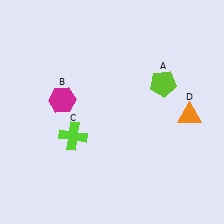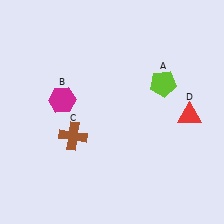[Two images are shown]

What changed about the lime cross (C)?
In Image 1, C is lime. In Image 2, it changed to brown.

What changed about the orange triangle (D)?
In Image 1, D is orange. In Image 2, it changed to red.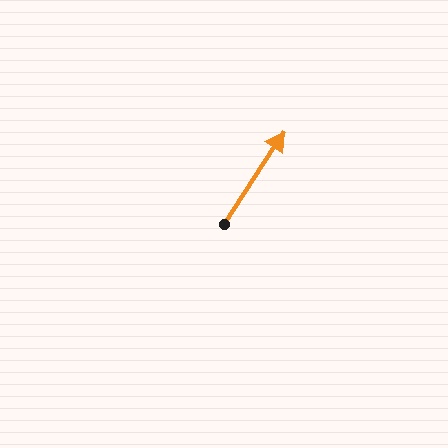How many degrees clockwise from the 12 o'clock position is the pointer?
Approximately 33 degrees.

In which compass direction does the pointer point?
Northeast.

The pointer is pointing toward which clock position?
Roughly 1 o'clock.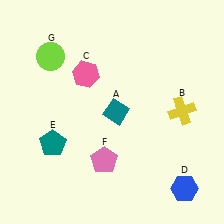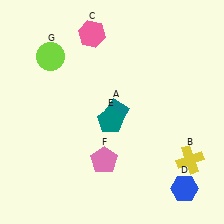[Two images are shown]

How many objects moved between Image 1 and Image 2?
3 objects moved between the two images.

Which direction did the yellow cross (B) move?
The yellow cross (B) moved down.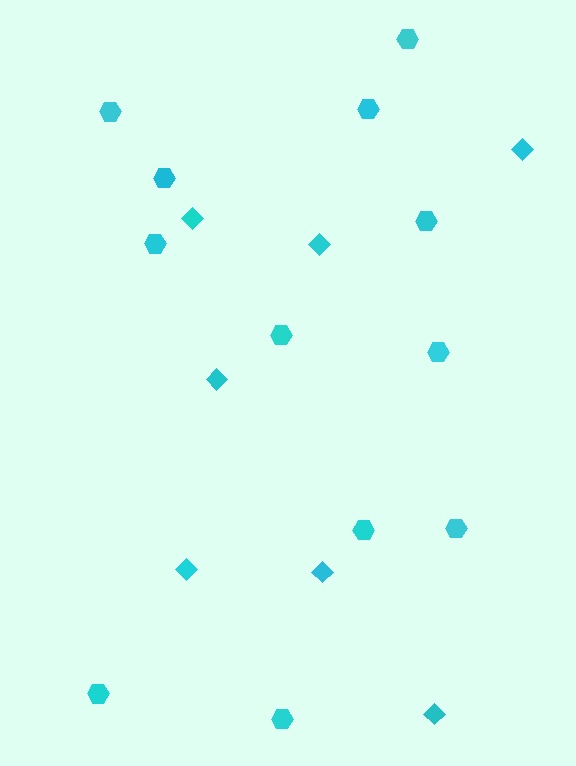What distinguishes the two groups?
There are 2 groups: one group of diamonds (7) and one group of hexagons (12).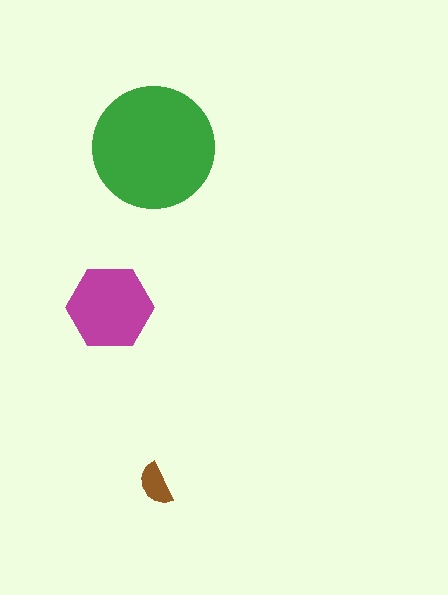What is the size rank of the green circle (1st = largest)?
1st.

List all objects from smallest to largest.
The brown semicircle, the magenta hexagon, the green circle.